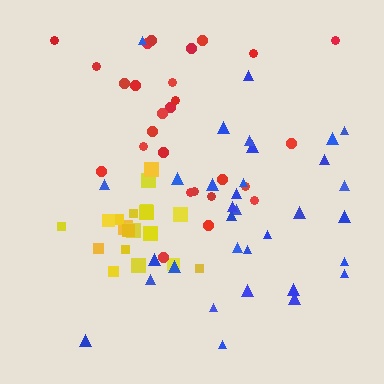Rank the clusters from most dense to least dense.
yellow, blue, red.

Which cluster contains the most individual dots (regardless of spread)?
Blue (33).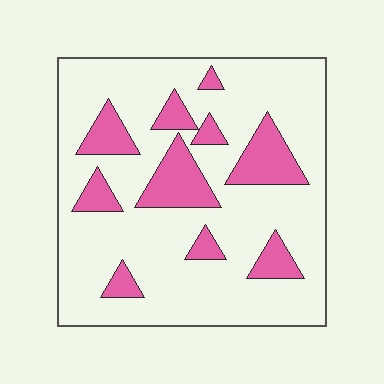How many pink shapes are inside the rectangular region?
10.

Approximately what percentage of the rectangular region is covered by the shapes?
Approximately 20%.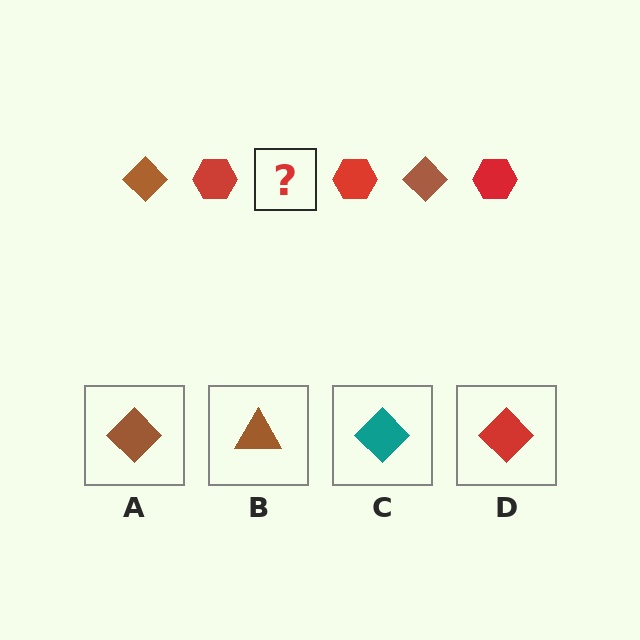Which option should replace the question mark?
Option A.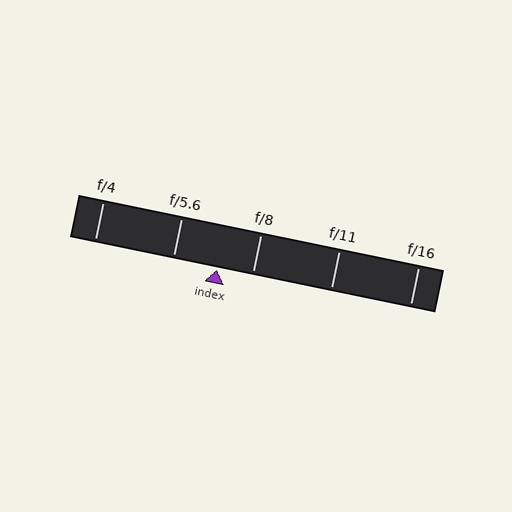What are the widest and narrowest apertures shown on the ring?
The widest aperture shown is f/4 and the narrowest is f/16.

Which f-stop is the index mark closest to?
The index mark is closest to f/8.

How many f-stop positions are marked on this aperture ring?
There are 5 f-stop positions marked.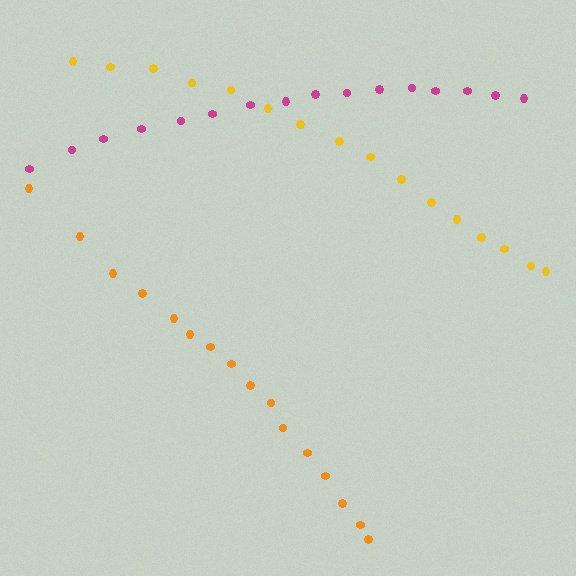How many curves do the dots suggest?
There are 3 distinct paths.